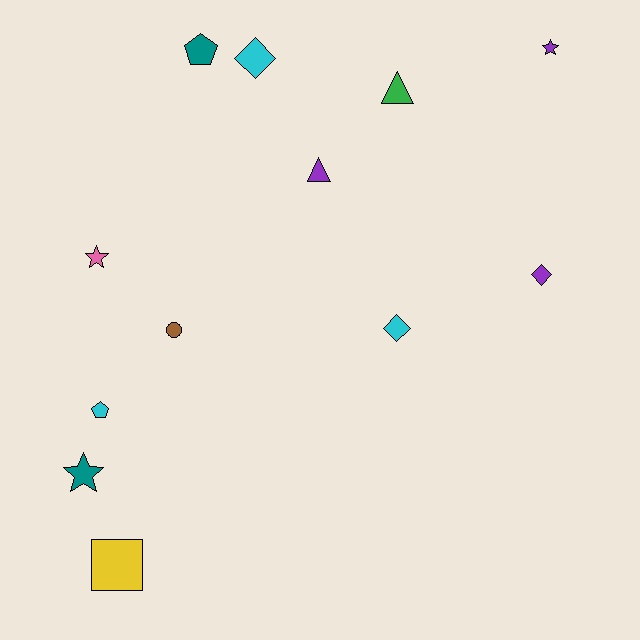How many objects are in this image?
There are 12 objects.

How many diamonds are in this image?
There are 3 diamonds.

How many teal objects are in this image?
There are 2 teal objects.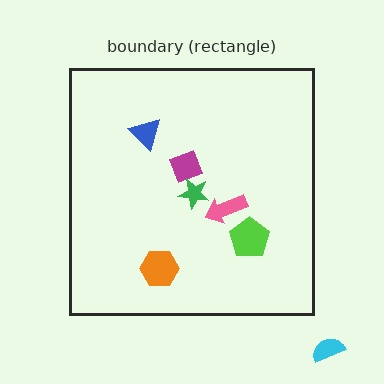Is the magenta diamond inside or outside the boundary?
Inside.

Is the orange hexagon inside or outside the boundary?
Inside.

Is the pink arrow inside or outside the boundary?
Inside.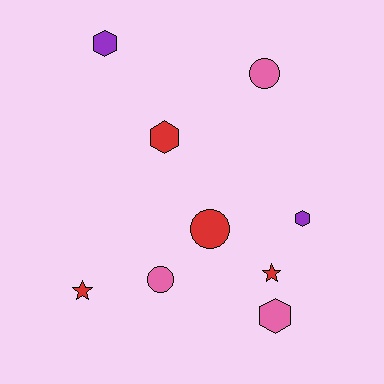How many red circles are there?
There is 1 red circle.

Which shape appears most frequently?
Hexagon, with 4 objects.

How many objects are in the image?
There are 9 objects.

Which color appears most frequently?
Red, with 4 objects.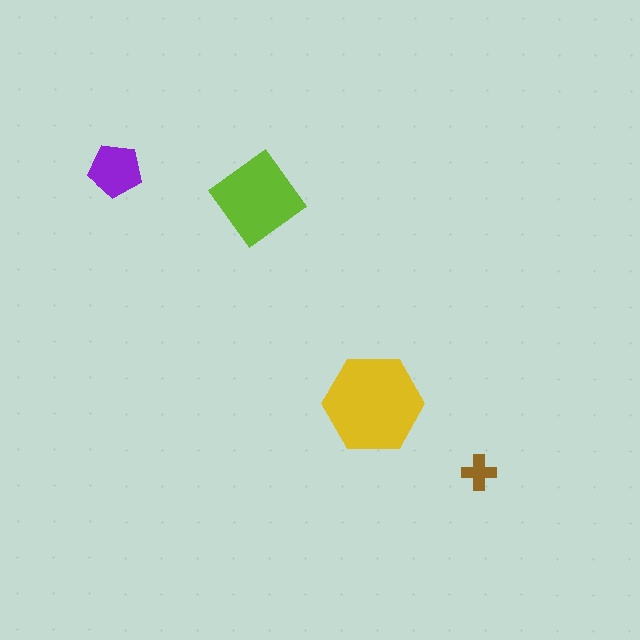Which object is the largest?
The yellow hexagon.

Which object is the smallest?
The brown cross.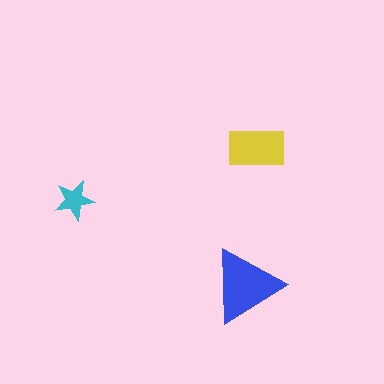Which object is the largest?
The blue triangle.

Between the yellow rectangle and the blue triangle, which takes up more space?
The blue triangle.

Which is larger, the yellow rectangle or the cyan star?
The yellow rectangle.